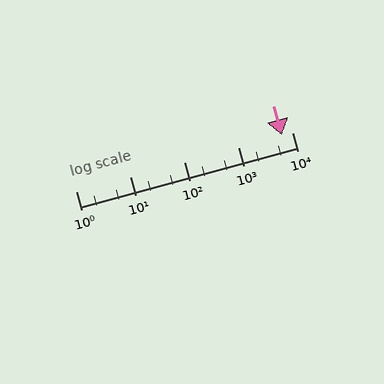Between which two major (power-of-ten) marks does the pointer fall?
The pointer is between 1000 and 10000.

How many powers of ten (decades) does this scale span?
The scale spans 4 decades, from 1 to 10000.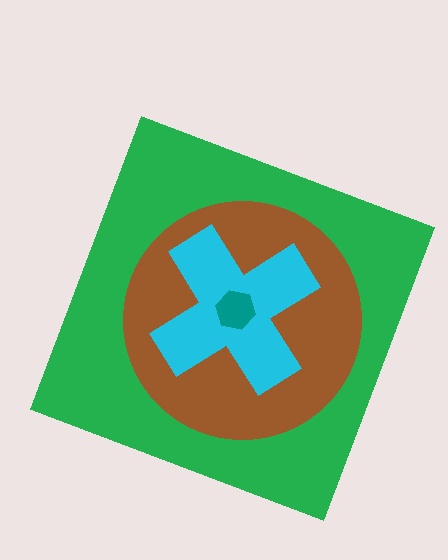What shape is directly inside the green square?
The brown circle.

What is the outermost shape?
The green square.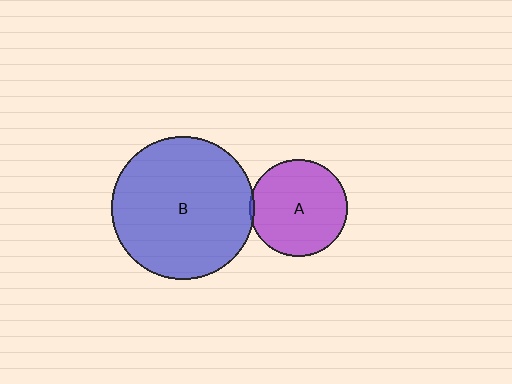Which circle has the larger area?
Circle B (blue).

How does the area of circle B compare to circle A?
Approximately 2.2 times.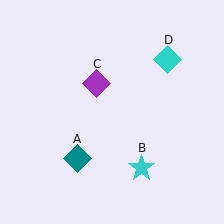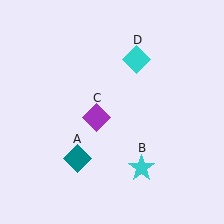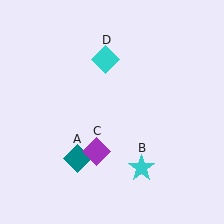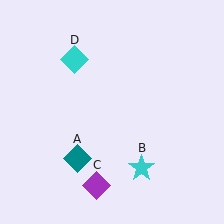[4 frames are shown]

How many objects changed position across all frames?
2 objects changed position: purple diamond (object C), cyan diamond (object D).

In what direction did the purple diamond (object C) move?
The purple diamond (object C) moved down.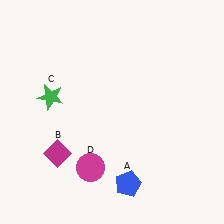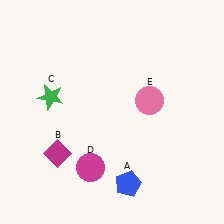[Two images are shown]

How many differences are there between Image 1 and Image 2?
There is 1 difference between the two images.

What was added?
A pink circle (E) was added in Image 2.